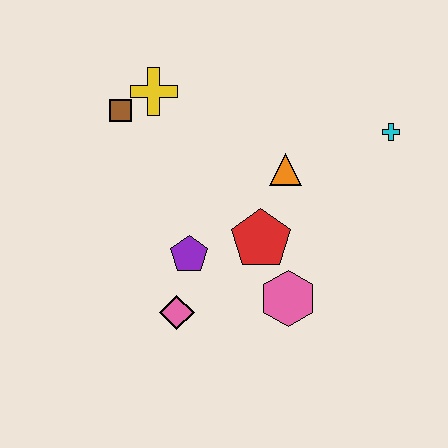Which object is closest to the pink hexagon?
The red pentagon is closest to the pink hexagon.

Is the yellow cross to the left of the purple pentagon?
Yes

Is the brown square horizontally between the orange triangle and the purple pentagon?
No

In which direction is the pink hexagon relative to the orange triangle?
The pink hexagon is below the orange triangle.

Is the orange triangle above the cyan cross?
No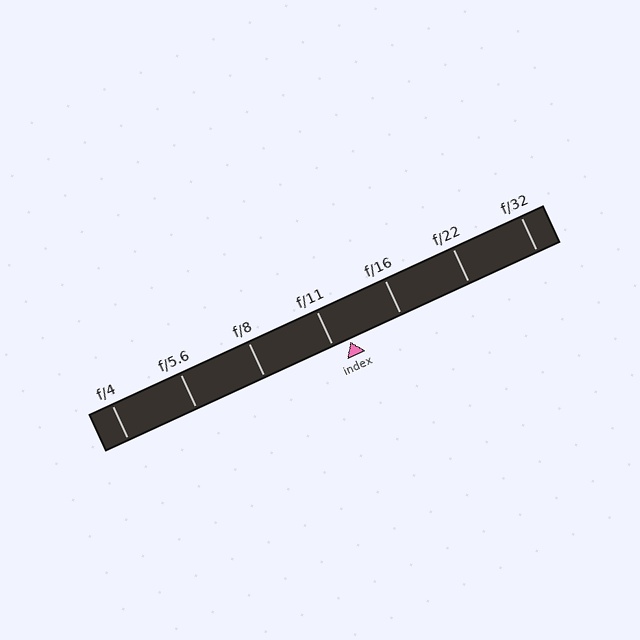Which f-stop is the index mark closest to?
The index mark is closest to f/11.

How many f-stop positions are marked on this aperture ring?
There are 7 f-stop positions marked.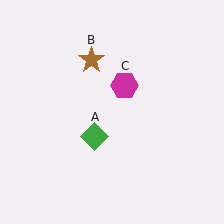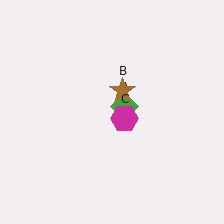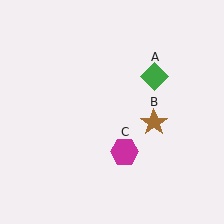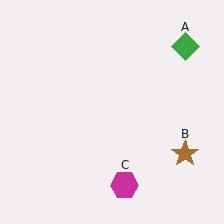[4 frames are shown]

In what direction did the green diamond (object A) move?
The green diamond (object A) moved up and to the right.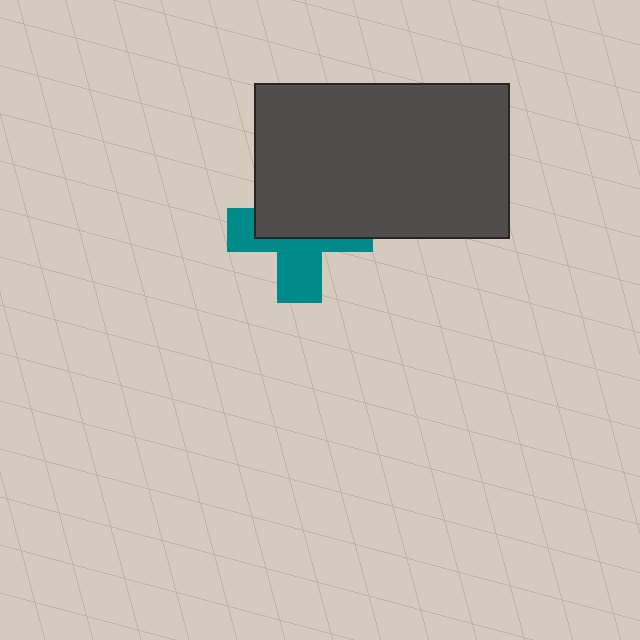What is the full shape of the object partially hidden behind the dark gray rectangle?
The partially hidden object is a teal cross.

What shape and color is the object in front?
The object in front is a dark gray rectangle.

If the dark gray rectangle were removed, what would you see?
You would see the complete teal cross.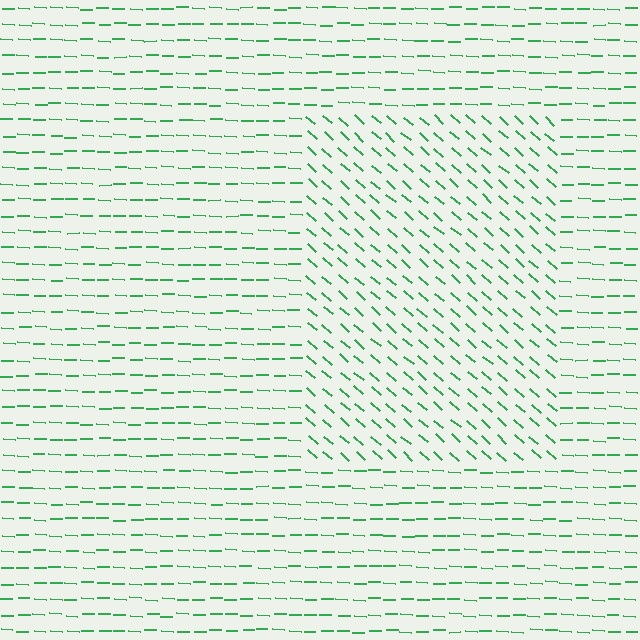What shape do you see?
I see a rectangle.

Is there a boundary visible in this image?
Yes, there is a texture boundary formed by a change in line orientation.